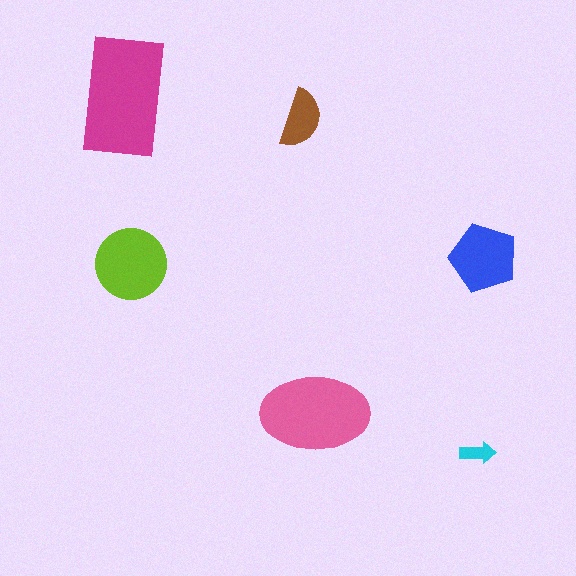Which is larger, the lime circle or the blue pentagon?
The lime circle.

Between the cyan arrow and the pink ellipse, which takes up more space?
The pink ellipse.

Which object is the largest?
The magenta rectangle.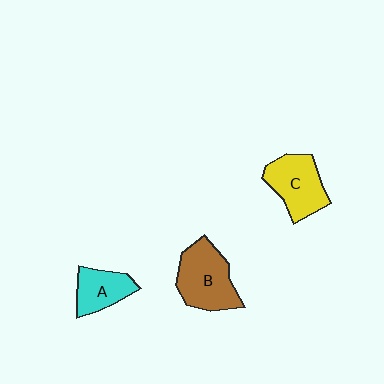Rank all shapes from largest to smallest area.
From largest to smallest: B (brown), C (yellow), A (cyan).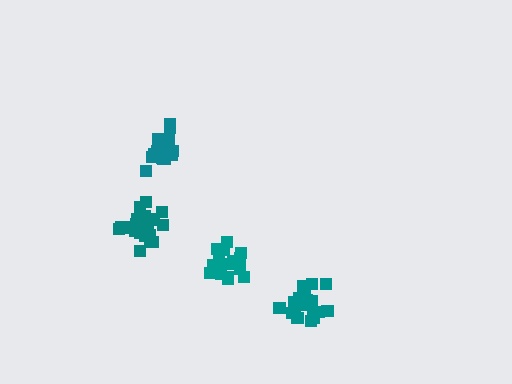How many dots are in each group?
Group 1: 19 dots, Group 2: 20 dots, Group 3: 16 dots, Group 4: 19 dots (74 total).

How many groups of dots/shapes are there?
There are 4 groups.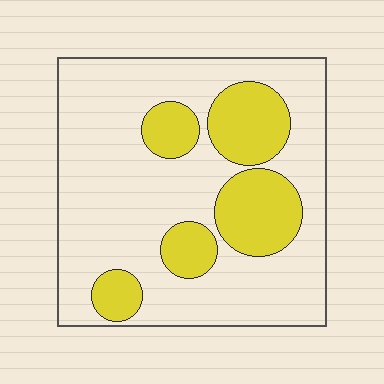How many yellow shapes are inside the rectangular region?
5.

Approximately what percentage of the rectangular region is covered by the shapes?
Approximately 25%.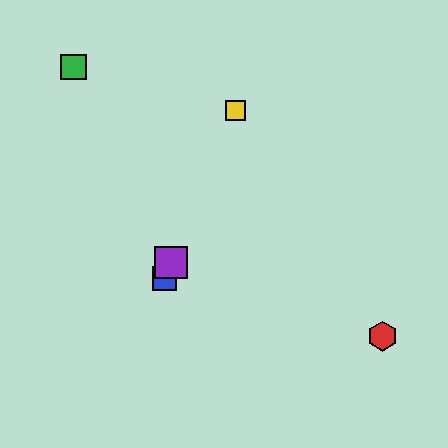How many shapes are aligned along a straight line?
3 shapes (the blue square, the yellow square, the purple square) are aligned along a straight line.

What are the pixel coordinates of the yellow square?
The yellow square is at (235, 110).